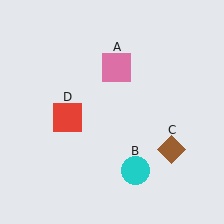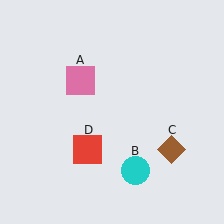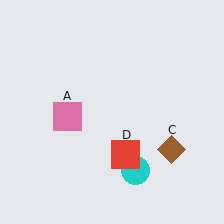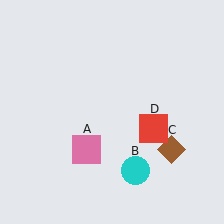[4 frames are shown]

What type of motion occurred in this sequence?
The pink square (object A), red square (object D) rotated counterclockwise around the center of the scene.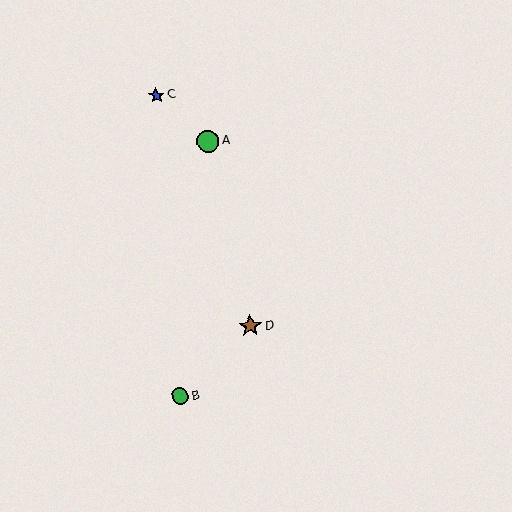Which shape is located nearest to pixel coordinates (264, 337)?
The brown star (labeled D) at (250, 326) is nearest to that location.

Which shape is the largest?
The brown star (labeled D) is the largest.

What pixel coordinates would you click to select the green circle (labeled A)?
Click at (208, 141) to select the green circle A.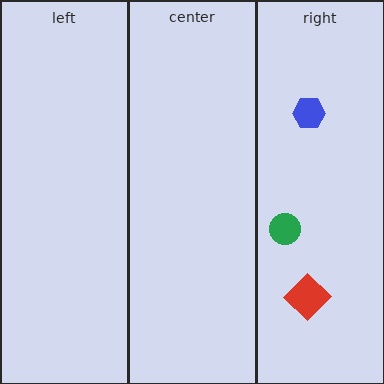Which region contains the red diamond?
The right region.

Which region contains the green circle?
The right region.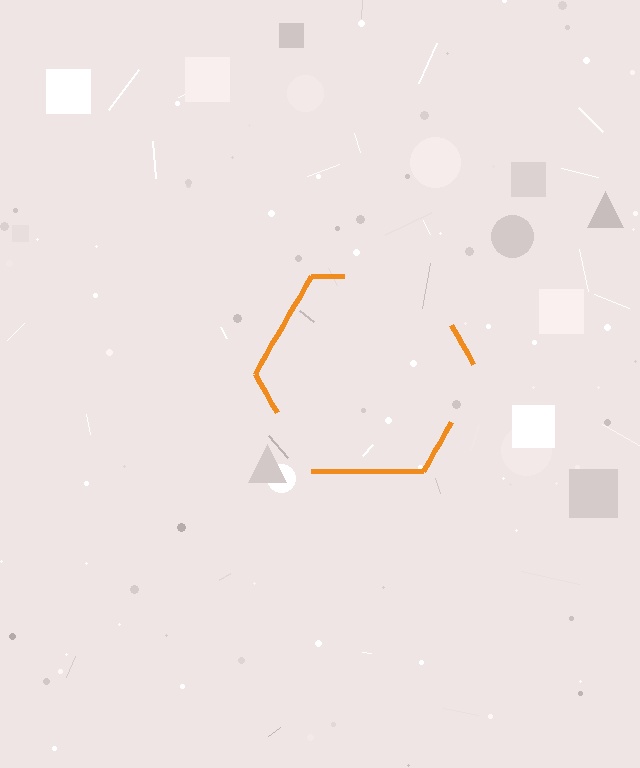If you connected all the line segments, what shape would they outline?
They would outline a hexagon.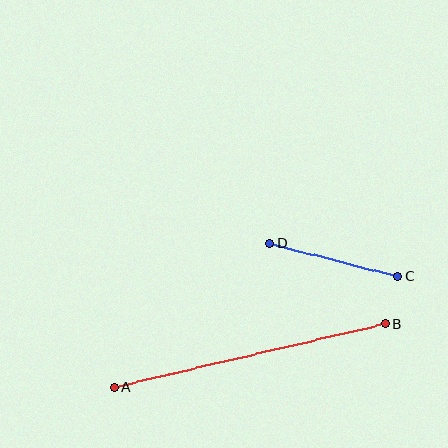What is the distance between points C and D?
The distance is approximately 131 pixels.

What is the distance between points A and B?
The distance is approximately 278 pixels.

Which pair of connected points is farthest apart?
Points A and B are farthest apart.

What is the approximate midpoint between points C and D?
The midpoint is at approximately (334, 260) pixels.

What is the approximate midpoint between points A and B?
The midpoint is at approximately (249, 356) pixels.